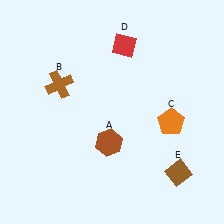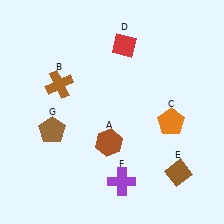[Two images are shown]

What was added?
A purple cross (F), a brown pentagon (G) were added in Image 2.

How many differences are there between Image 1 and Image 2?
There are 2 differences between the two images.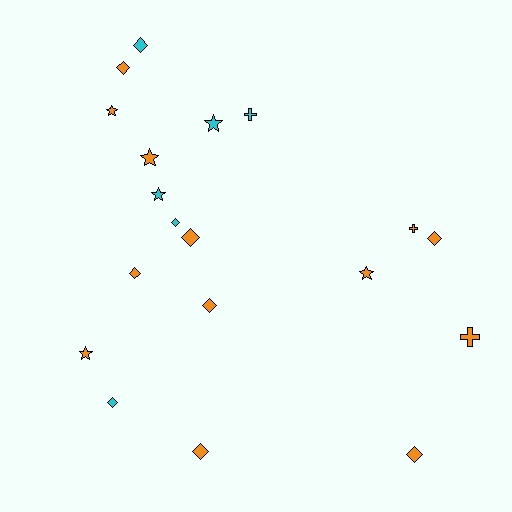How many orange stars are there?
There are 4 orange stars.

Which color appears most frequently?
Orange, with 13 objects.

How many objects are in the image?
There are 19 objects.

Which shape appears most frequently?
Diamond, with 10 objects.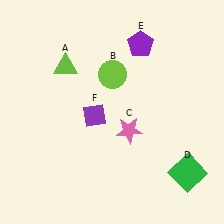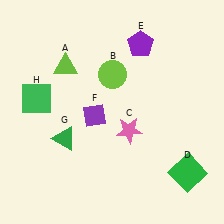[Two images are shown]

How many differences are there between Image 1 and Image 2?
There are 2 differences between the two images.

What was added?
A green triangle (G), a green square (H) were added in Image 2.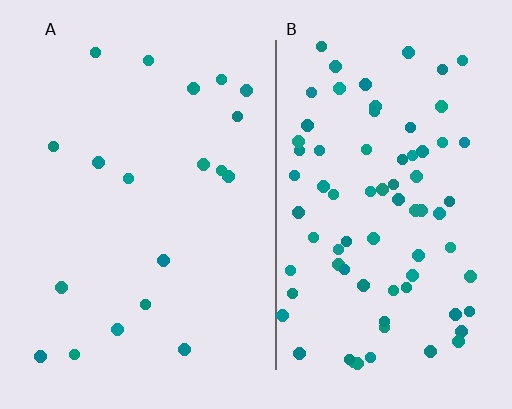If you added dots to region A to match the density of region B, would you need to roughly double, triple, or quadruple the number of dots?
Approximately quadruple.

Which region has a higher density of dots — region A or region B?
B (the right).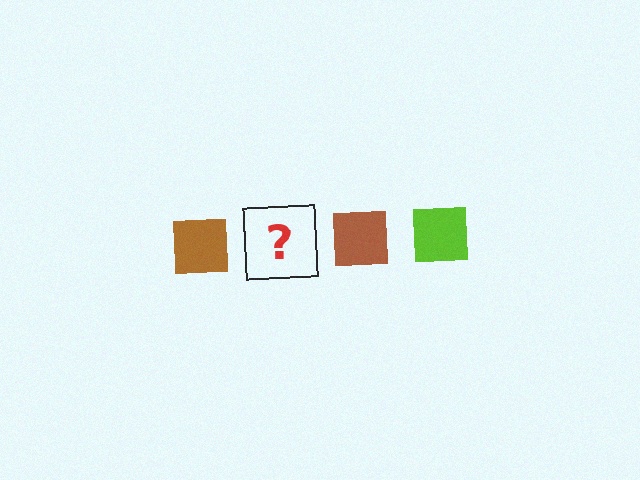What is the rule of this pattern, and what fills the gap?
The rule is that the pattern cycles through brown, lime squares. The gap should be filled with a lime square.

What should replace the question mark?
The question mark should be replaced with a lime square.